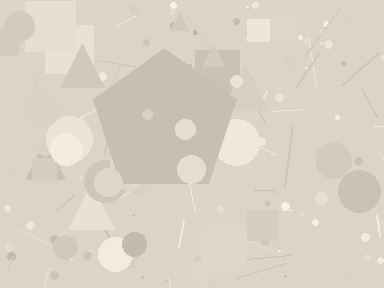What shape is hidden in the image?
A pentagon is hidden in the image.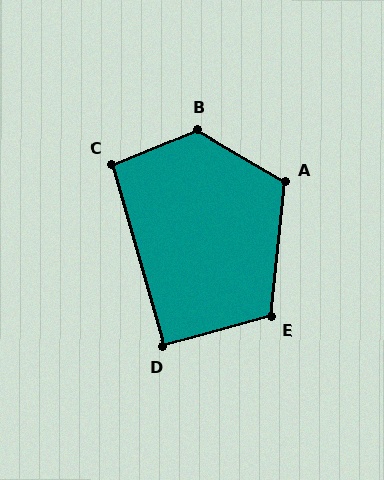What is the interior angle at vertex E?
Approximately 111 degrees (obtuse).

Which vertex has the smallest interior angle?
D, at approximately 90 degrees.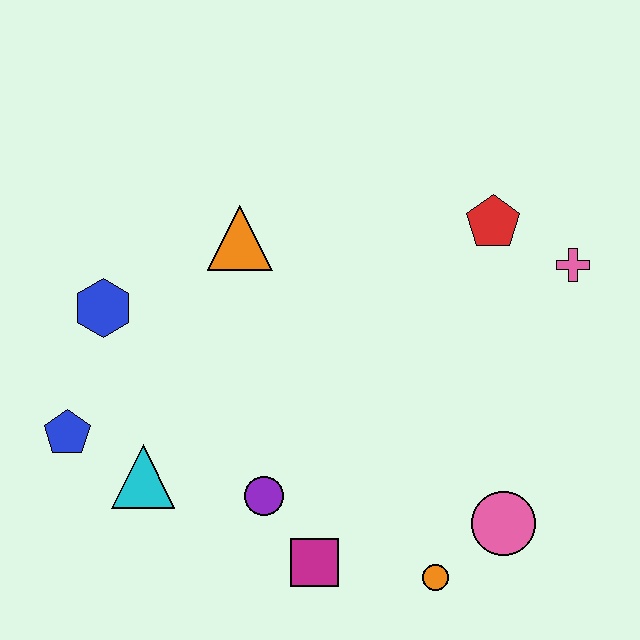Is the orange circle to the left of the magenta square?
No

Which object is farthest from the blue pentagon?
The pink cross is farthest from the blue pentagon.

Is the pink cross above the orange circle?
Yes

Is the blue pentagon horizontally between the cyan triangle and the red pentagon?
No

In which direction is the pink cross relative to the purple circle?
The pink cross is to the right of the purple circle.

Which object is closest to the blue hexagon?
The blue pentagon is closest to the blue hexagon.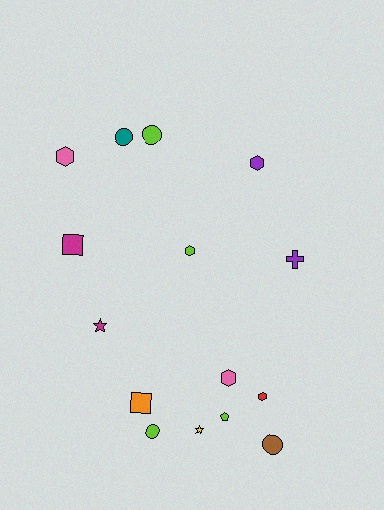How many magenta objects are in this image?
There are 2 magenta objects.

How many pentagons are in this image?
There is 1 pentagon.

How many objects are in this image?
There are 15 objects.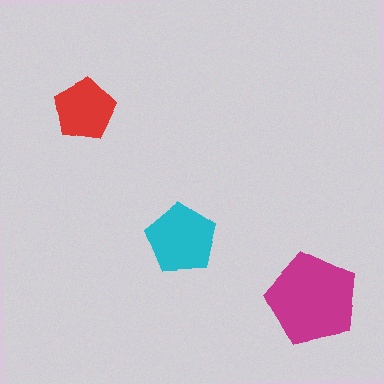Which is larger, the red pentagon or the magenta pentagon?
The magenta one.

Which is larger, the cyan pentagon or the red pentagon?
The cyan one.